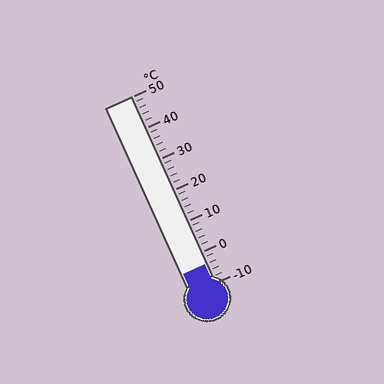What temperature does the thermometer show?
The thermometer shows approximately -4°C.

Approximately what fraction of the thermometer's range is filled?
The thermometer is filled to approximately 10% of its range.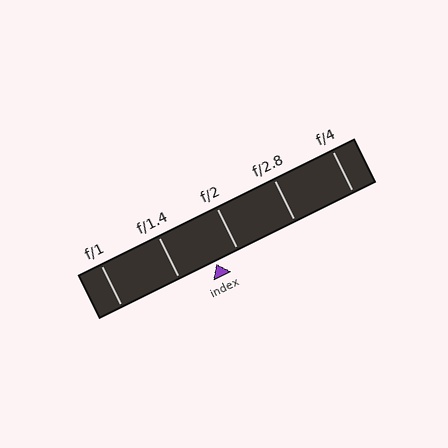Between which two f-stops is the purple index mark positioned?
The index mark is between f/1.4 and f/2.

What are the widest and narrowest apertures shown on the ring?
The widest aperture shown is f/1 and the narrowest is f/4.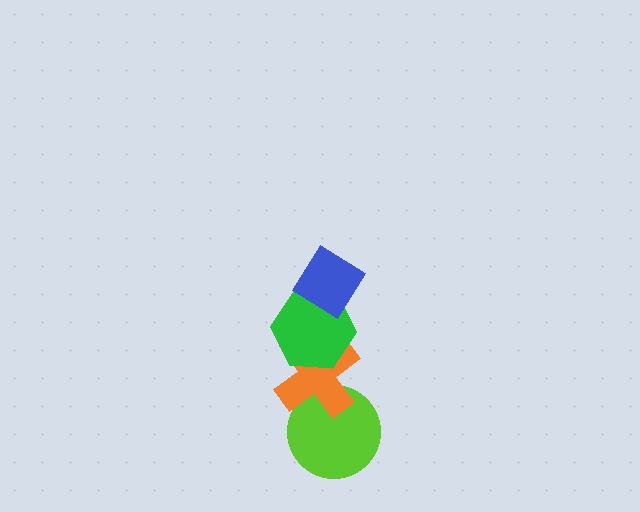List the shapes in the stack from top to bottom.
From top to bottom: the blue diamond, the green hexagon, the orange cross, the lime circle.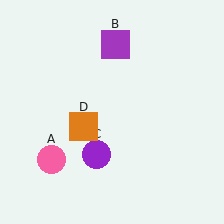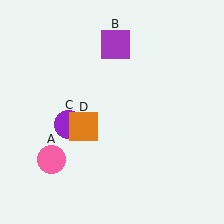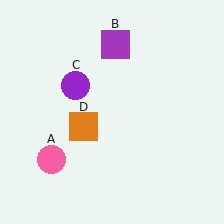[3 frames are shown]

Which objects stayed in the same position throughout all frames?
Pink circle (object A) and purple square (object B) and orange square (object D) remained stationary.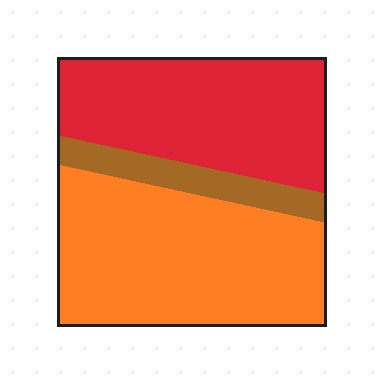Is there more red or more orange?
Orange.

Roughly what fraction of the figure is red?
Red takes up about two fifths (2/5) of the figure.